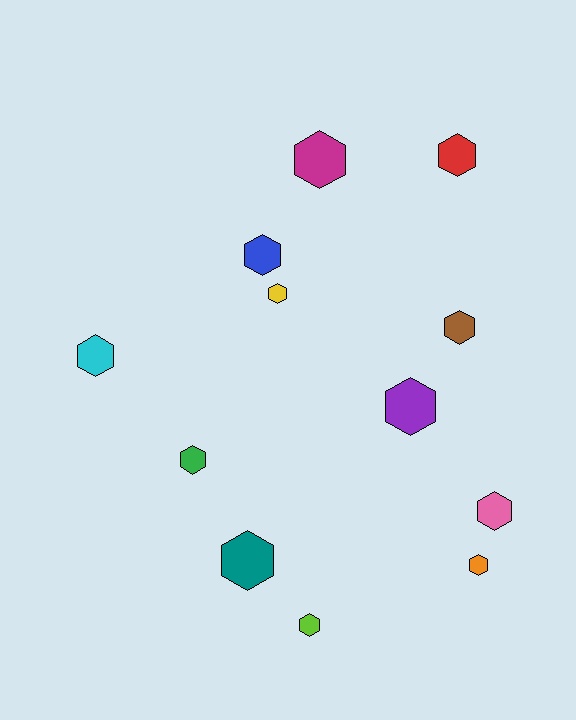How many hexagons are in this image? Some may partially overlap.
There are 12 hexagons.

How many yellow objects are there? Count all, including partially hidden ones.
There is 1 yellow object.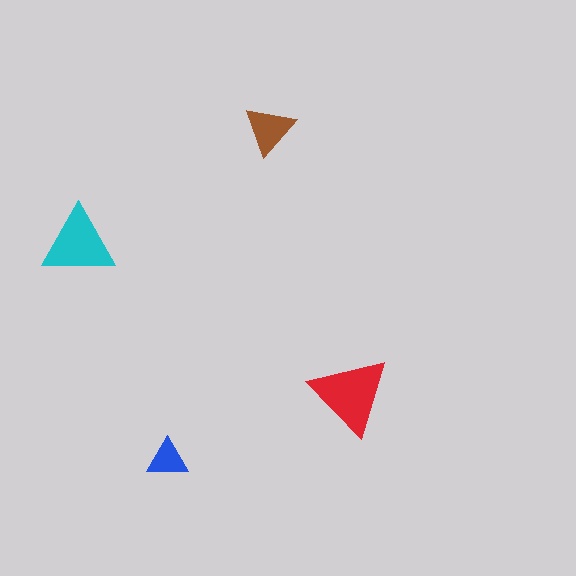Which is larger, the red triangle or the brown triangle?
The red one.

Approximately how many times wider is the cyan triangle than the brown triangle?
About 1.5 times wider.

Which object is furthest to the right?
The red triangle is rightmost.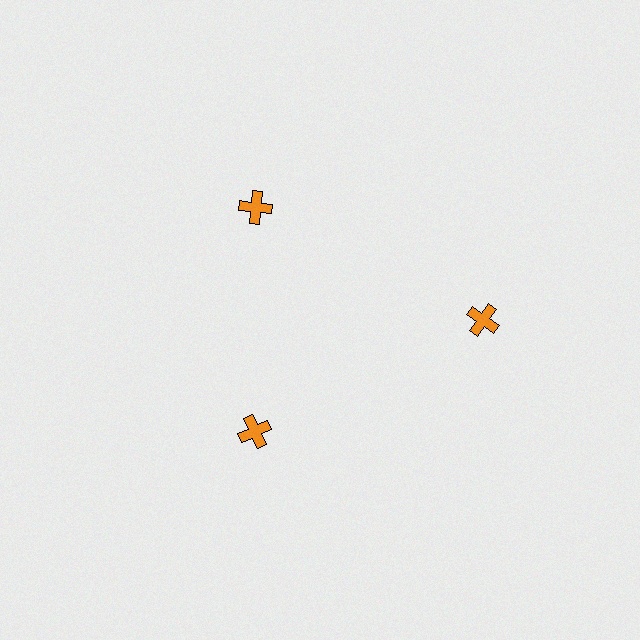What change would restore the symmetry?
The symmetry would be restored by moving it inward, back onto the ring so that all 3 crosses sit at equal angles and equal distance from the center.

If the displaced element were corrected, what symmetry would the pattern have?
It would have 3-fold rotational symmetry — the pattern would map onto itself every 120 degrees.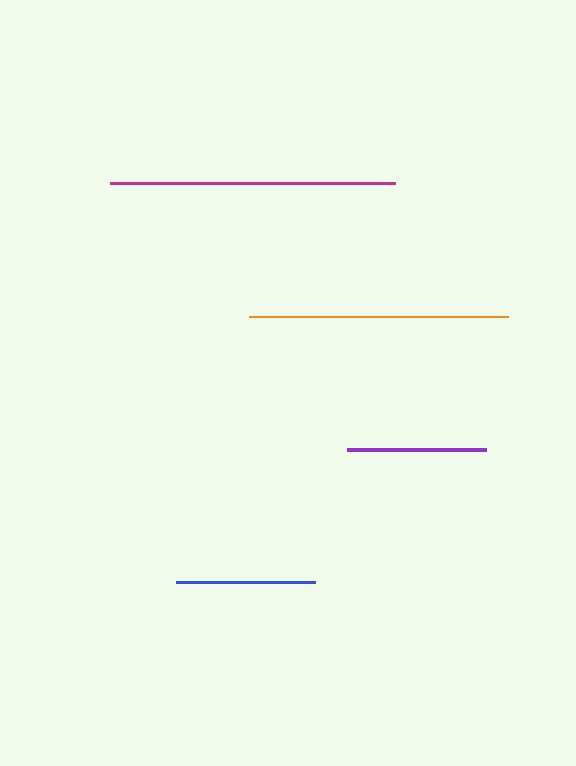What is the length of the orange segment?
The orange segment is approximately 259 pixels long.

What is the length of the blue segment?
The blue segment is approximately 139 pixels long.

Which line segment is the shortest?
The purple line is the shortest at approximately 139 pixels.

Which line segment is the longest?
The magenta line is the longest at approximately 285 pixels.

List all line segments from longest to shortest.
From longest to shortest: magenta, orange, blue, purple.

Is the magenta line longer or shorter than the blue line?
The magenta line is longer than the blue line.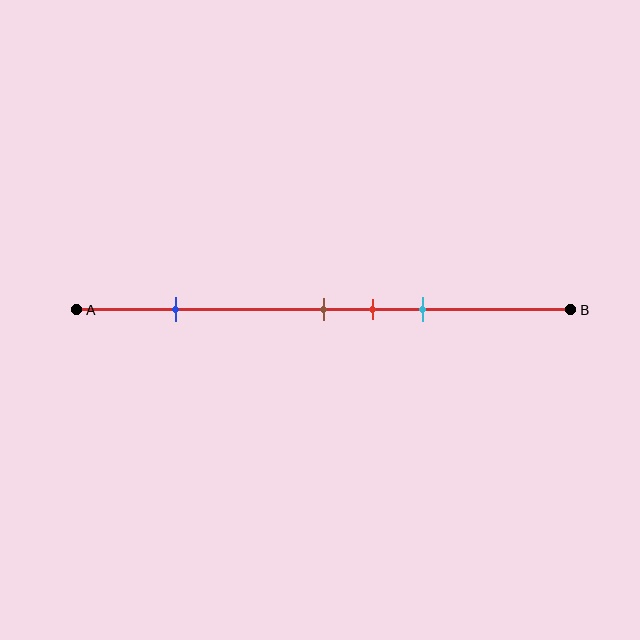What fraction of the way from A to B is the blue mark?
The blue mark is approximately 20% (0.2) of the way from A to B.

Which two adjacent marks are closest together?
The brown and red marks are the closest adjacent pair.